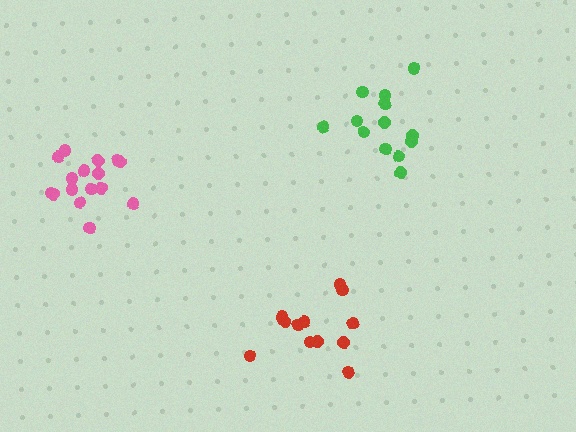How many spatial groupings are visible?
There are 3 spatial groupings.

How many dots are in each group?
Group 1: 13 dots, Group 2: 12 dots, Group 3: 16 dots (41 total).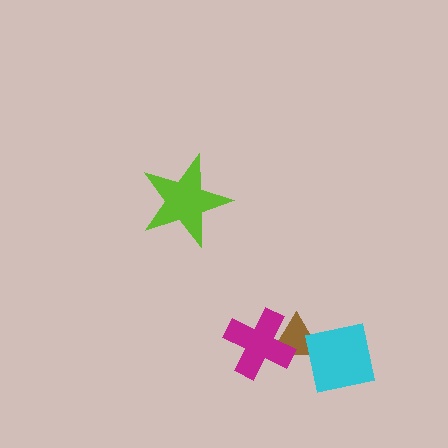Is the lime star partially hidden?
No, no other shape covers it.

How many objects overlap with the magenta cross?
1 object overlaps with the magenta cross.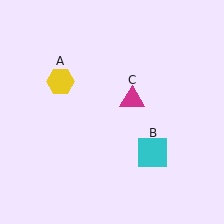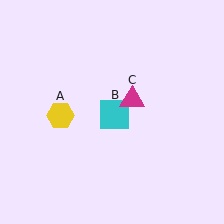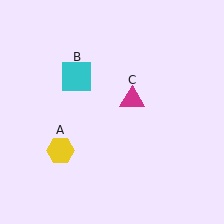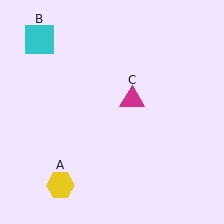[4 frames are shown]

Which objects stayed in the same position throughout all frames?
Magenta triangle (object C) remained stationary.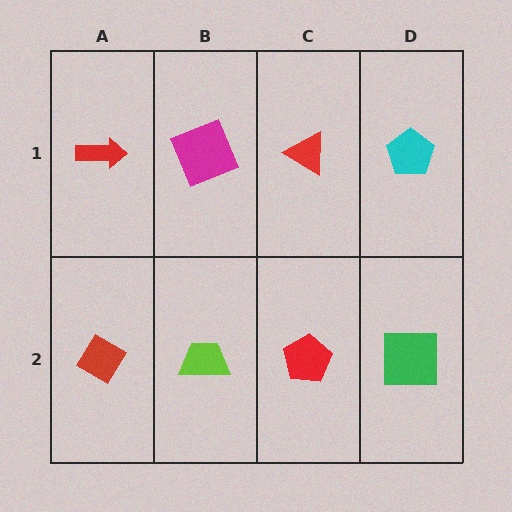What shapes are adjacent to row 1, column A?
A red diamond (row 2, column A), a magenta square (row 1, column B).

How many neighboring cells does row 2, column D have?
2.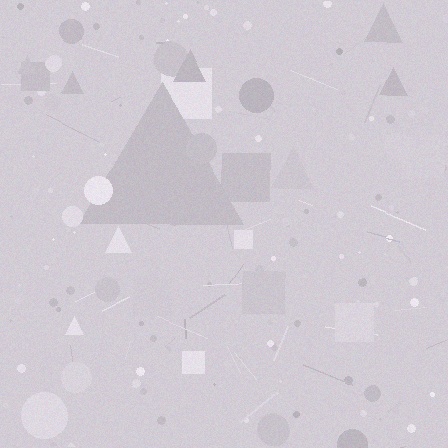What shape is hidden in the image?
A triangle is hidden in the image.